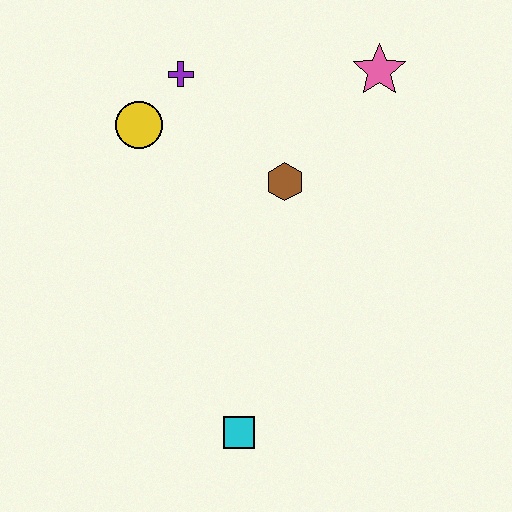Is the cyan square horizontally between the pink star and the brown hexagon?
No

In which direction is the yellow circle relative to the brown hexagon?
The yellow circle is to the left of the brown hexagon.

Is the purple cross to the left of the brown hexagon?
Yes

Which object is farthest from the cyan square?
The pink star is farthest from the cyan square.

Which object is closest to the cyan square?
The brown hexagon is closest to the cyan square.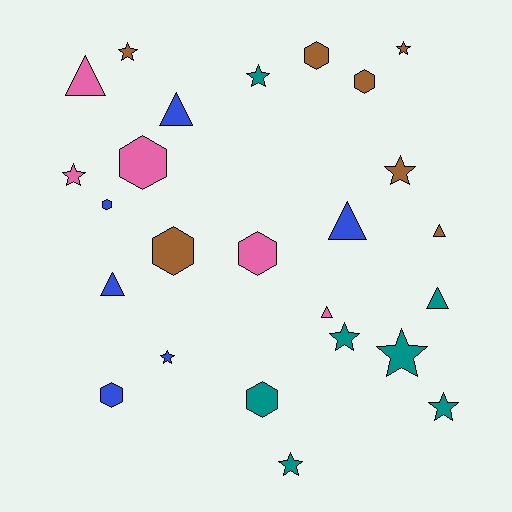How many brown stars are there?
There are 3 brown stars.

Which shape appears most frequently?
Star, with 10 objects.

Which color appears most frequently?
Brown, with 7 objects.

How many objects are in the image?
There are 25 objects.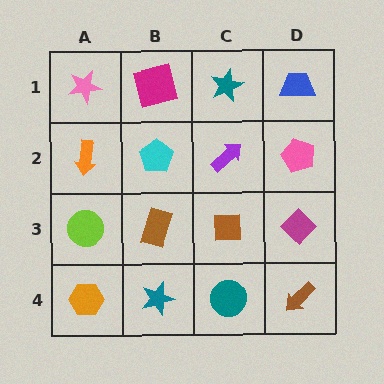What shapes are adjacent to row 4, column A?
A lime circle (row 3, column A), a teal star (row 4, column B).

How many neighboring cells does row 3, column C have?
4.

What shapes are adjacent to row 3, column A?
An orange arrow (row 2, column A), an orange hexagon (row 4, column A), a brown rectangle (row 3, column B).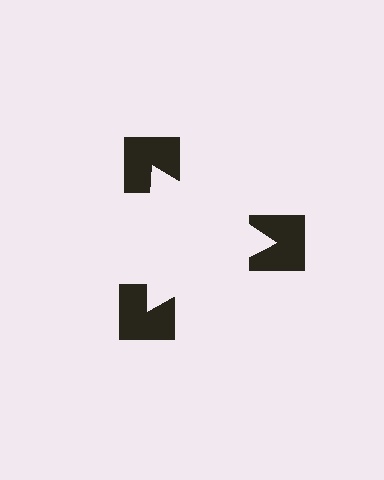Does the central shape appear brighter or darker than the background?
It typically appears slightly brighter than the background, even though no actual brightness change is drawn.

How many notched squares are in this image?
There are 3 — one at each vertex of the illusory triangle.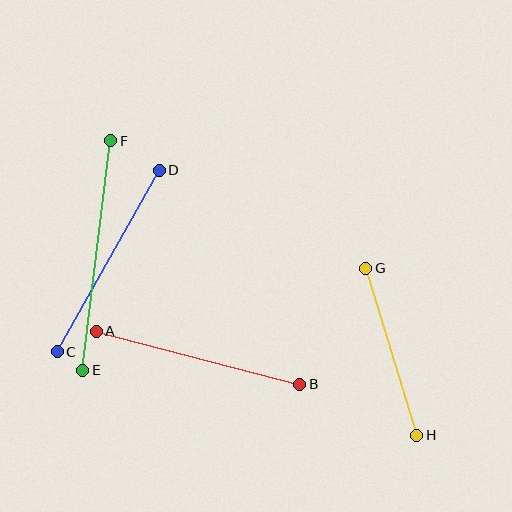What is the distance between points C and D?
The distance is approximately 208 pixels.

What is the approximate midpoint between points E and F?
The midpoint is at approximately (97, 256) pixels.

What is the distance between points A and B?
The distance is approximately 210 pixels.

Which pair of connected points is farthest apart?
Points E and F are farthest apart.